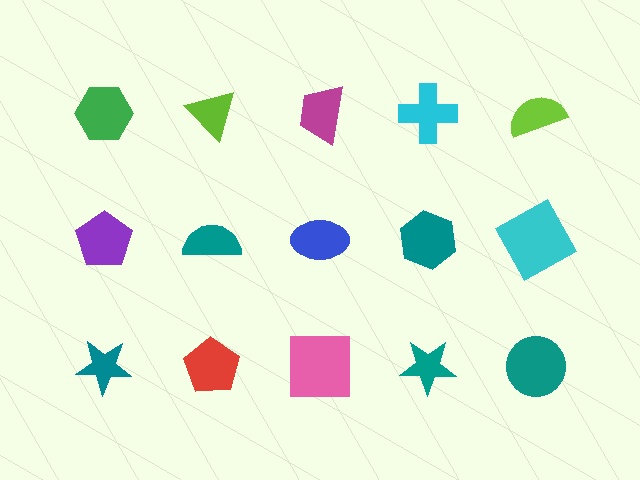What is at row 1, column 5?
A lime semicircle.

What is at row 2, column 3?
A blue ellipse.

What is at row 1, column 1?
A green hexagon.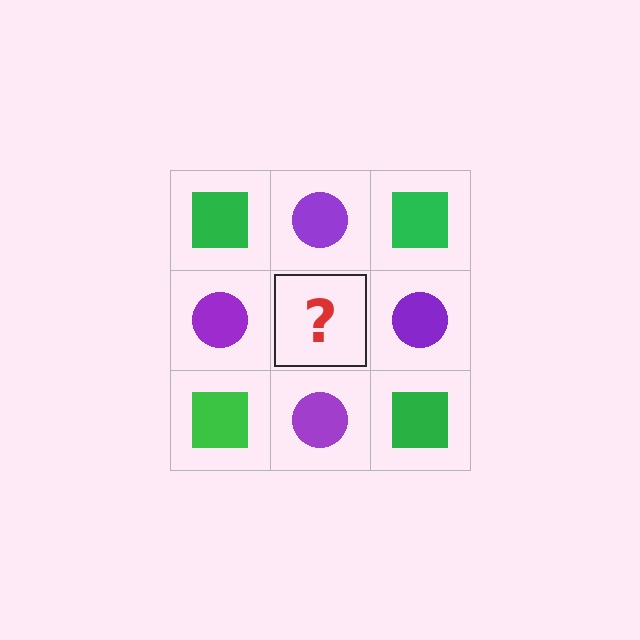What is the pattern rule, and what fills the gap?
The rule is that it alternates green square and purple circle in a checkerboard pattern. The gap should be filled with a green square.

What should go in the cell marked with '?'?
The missing cell should contain a green square.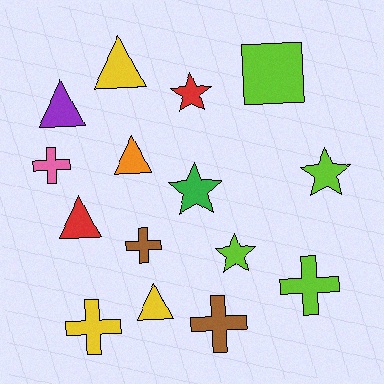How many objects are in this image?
There are 15 objects.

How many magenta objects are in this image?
There are no magenta objects.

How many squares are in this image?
There is 1 square.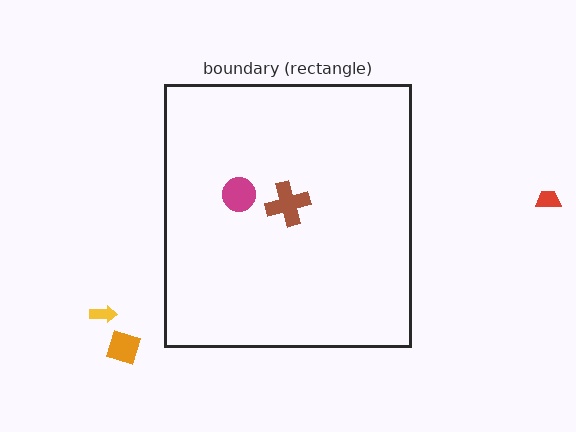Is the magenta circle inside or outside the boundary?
Inside.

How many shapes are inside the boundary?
2 inside, 3 outside.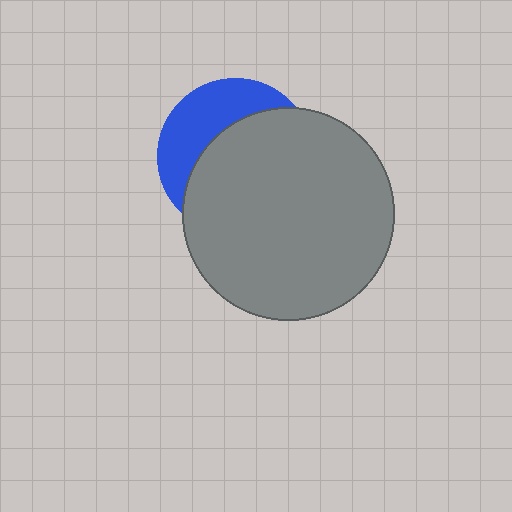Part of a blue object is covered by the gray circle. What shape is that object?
It is a circle.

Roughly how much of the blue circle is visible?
A small part of it is visible (roughly 35%).